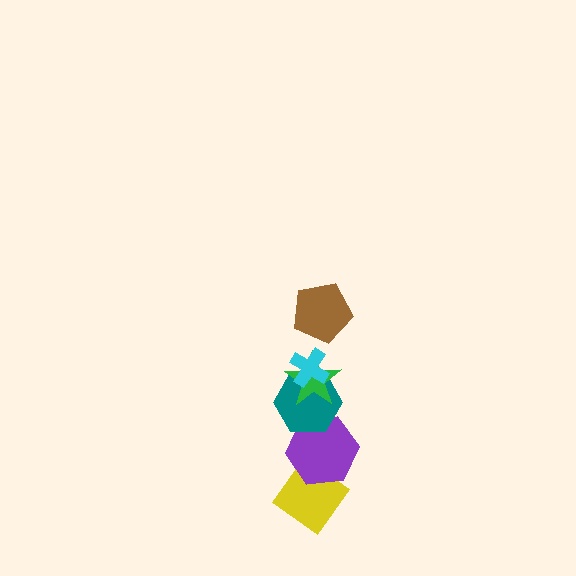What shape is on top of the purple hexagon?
The teal hexagon is on top of the purple hexagon.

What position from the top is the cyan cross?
The cyan cross is 1st from the top.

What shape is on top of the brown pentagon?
The cyan cross is on top of the brown pentagon.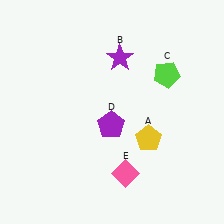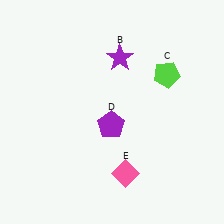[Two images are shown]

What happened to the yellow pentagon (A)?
The yellow pentagon (A) was removed in Image 2. It was in the bottom-right area of Image 1.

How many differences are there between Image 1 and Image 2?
There is 1 difference between the two images.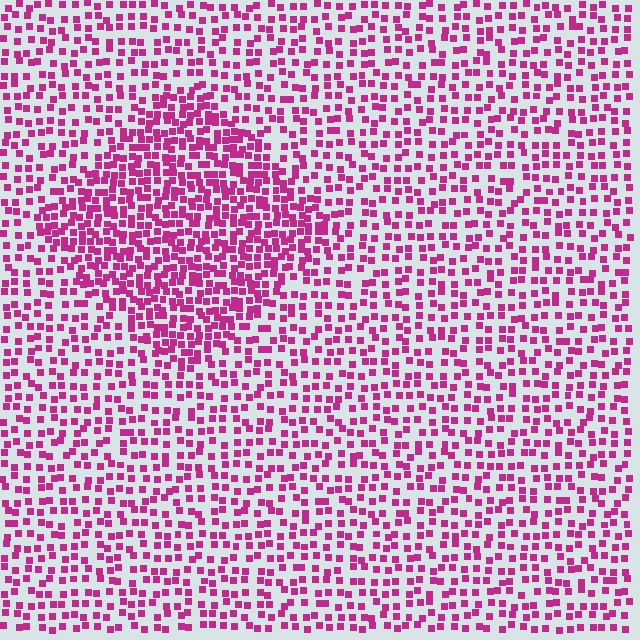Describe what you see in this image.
The image contains small magenta elements arranged at two different densities. A diamond-shaped region is visible where the elements are more densely packed than the surrounding area.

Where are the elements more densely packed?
The elements are more densely packed inside the diamond boundary.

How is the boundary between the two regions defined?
The boundary is defined by a change in element density (approximately 1.8x ratio). All elements are the same color, size, and shape.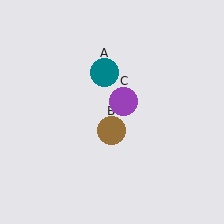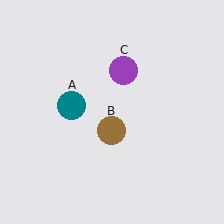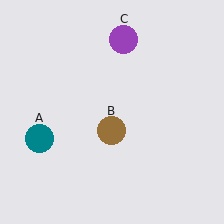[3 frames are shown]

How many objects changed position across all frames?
2 objects changed position: teal circle (object A), purple circle (object C).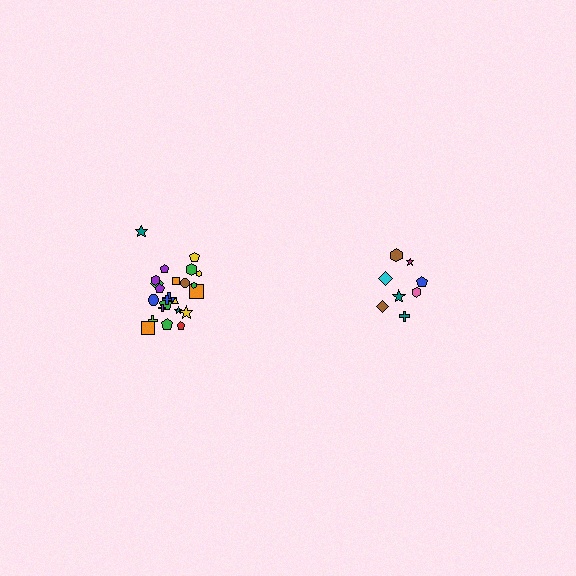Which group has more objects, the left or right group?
The left group.